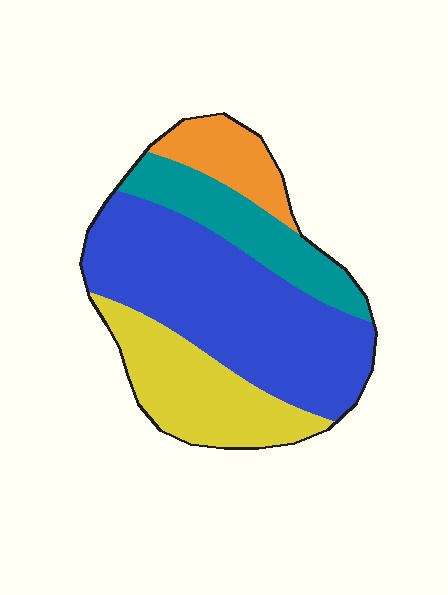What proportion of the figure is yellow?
Yellow covers roughly 25% of the figure.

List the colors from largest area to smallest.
From largest to smallest: blue, yellow, teal, orange.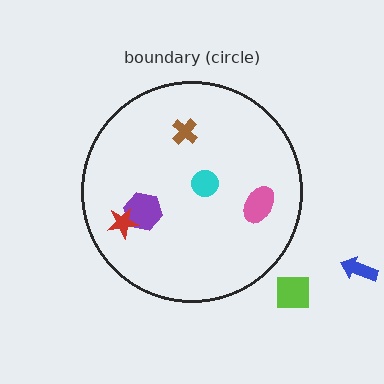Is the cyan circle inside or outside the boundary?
Inside.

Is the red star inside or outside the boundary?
Inside.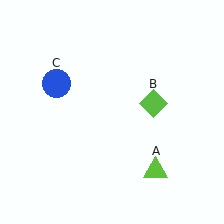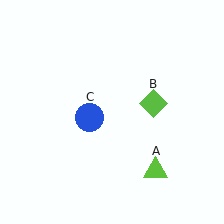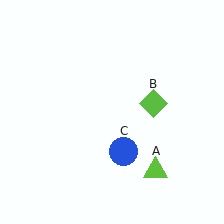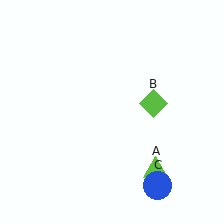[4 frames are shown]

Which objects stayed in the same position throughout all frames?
Lime triangle (object A) and lime diamond (object B) remained stationary.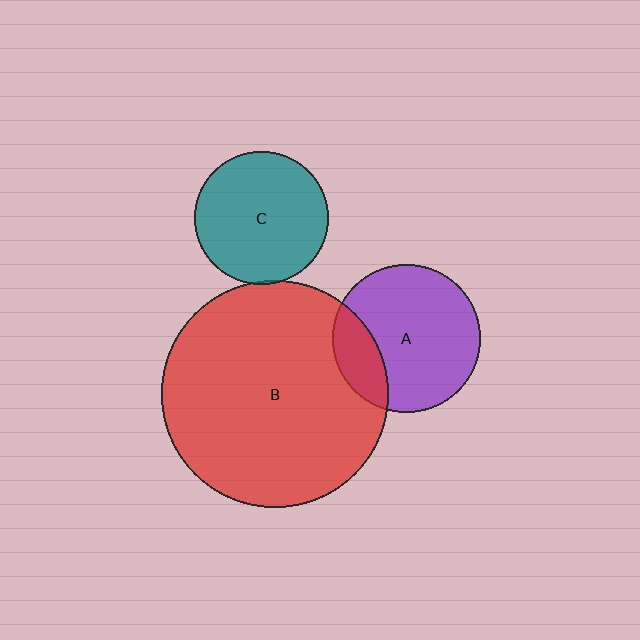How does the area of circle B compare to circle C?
Approximately 2.9 times.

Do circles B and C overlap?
Yes.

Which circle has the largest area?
Circle B (red).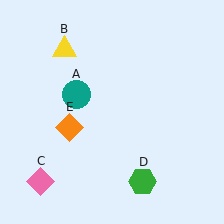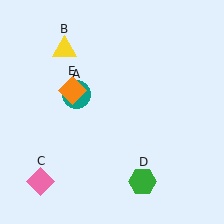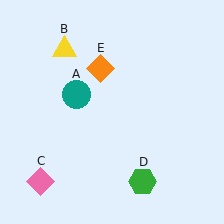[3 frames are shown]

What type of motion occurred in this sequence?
The orange diamond (object E) rotated clockwise around the center of the scene.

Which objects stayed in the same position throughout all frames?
Teal circle (object A) and yellow triangle (object B) and pink diamond (object C) and green hexagon (object D) remained stationary.